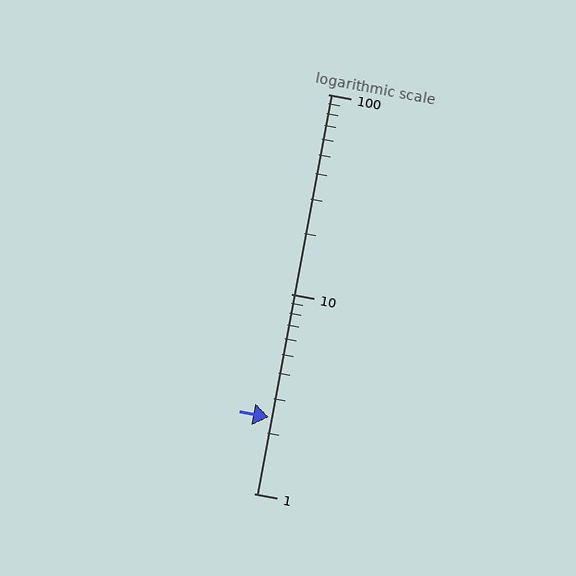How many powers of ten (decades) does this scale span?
The scale spans 2 decades, from 1 to 100.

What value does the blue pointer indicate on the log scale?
The pointer indicates approximately 2.4.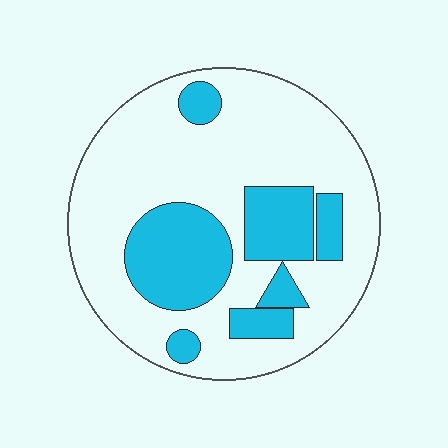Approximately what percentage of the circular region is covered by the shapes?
Approximately 30%.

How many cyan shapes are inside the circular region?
7.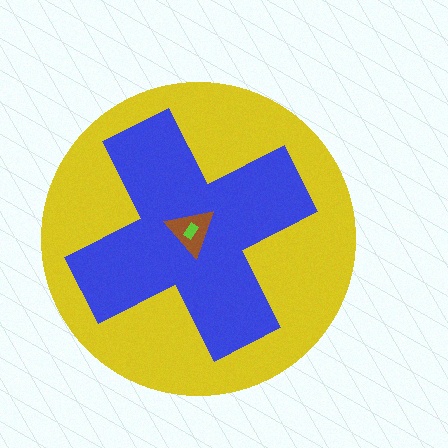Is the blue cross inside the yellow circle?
Yes.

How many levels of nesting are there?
4.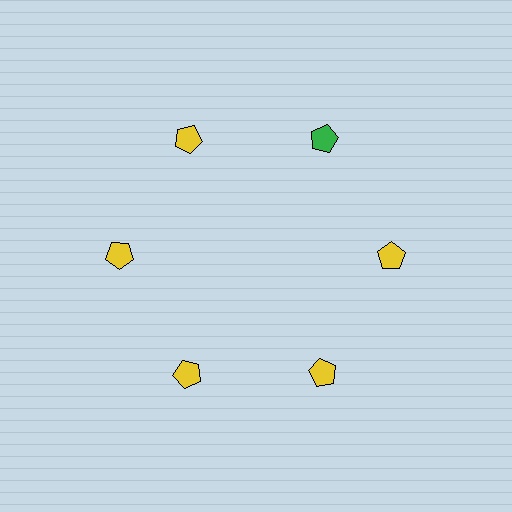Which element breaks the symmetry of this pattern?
The green pentagon at roughly the 1 o'clock position breaks the symmetry. All other shapes are yellow pentagons.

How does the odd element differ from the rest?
It has a different color: green instead of yellow.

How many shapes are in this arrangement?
There are 6 shapes arranged in a ring pattern.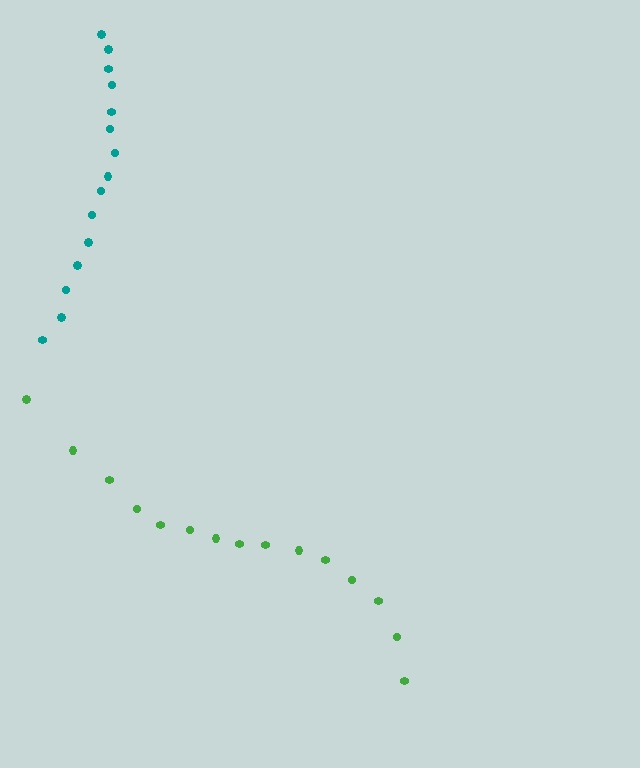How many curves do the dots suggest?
There are 2 distinct paths.